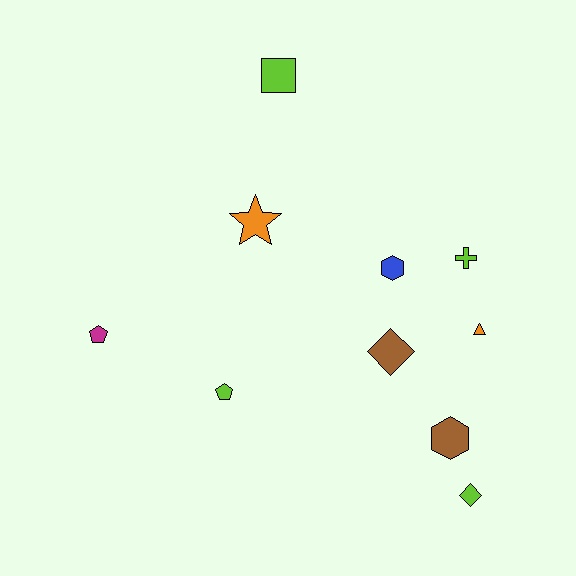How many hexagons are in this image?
There are 2 hexagons.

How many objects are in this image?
There are 10 objects.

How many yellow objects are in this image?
There are no yellow objects.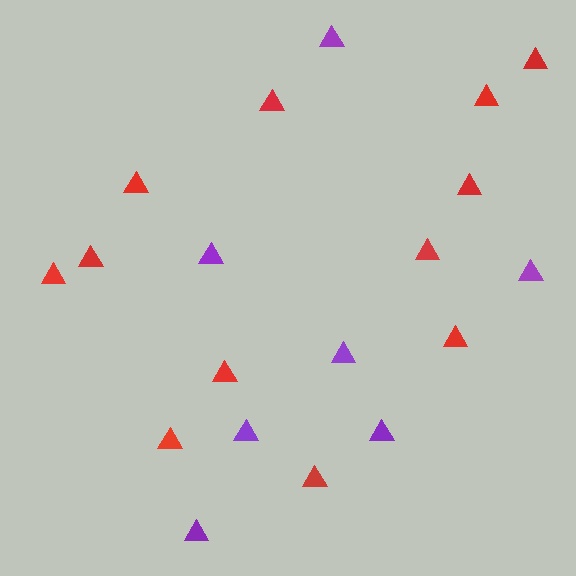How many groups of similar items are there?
There are 2 groups: one group of red triangles (12) and one group of purple triangles (7).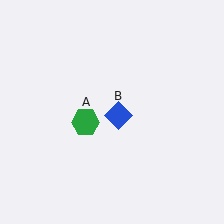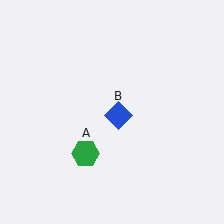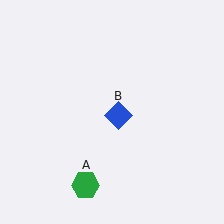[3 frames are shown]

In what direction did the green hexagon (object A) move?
The green hexagon (object A) moved down.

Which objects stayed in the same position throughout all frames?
Blue diamond (object B) remained stationary.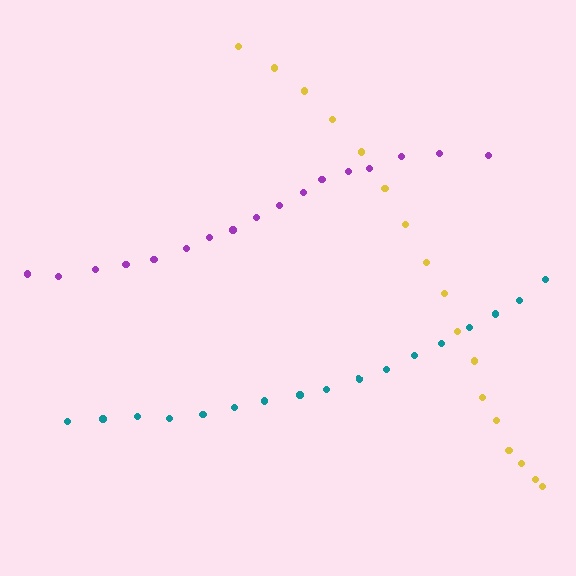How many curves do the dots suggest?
There are 3 distinct paths.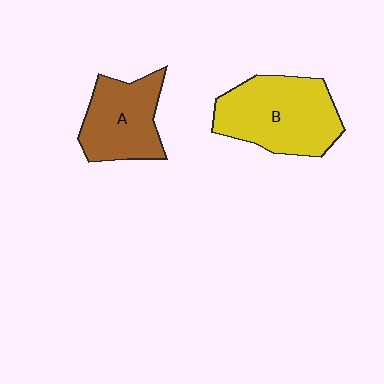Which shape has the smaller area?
Shape A (brown).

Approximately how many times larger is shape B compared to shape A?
Approximately 1.3 times.